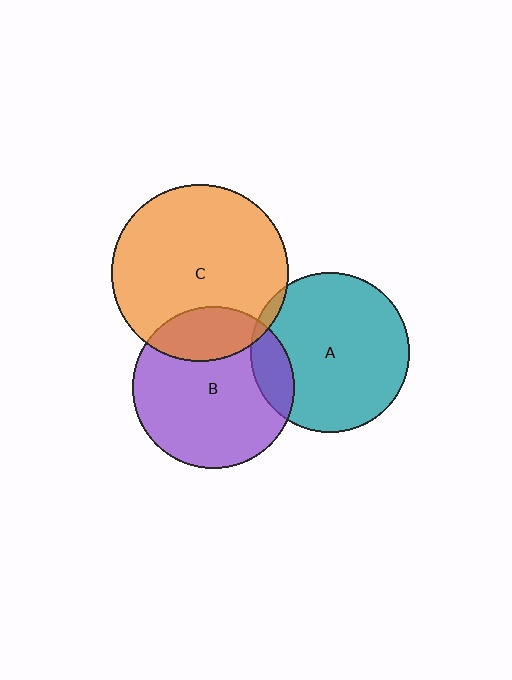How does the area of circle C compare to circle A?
Approximately 1.2 times.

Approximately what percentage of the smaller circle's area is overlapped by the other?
Approximately 15%.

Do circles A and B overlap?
Yes.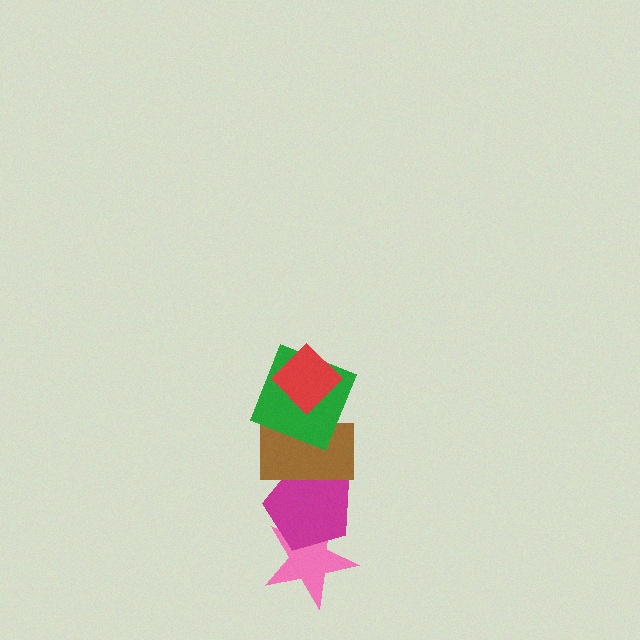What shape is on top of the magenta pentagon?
The brown rectangle is on top of the magenta pentagon.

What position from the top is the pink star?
The pink star is 5th from the top.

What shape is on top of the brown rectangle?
The green square is on top of the brown rectangle.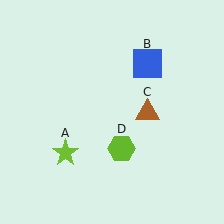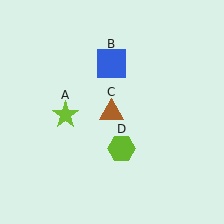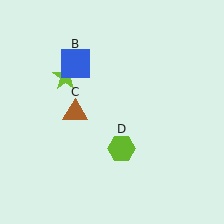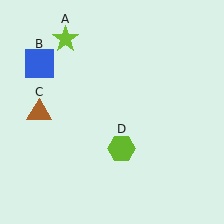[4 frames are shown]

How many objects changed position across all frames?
3 objects changed position: lime star (object A), blue square (object B), brown triangle (object C).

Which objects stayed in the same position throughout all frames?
Lime hexagon (object D) remained stationary.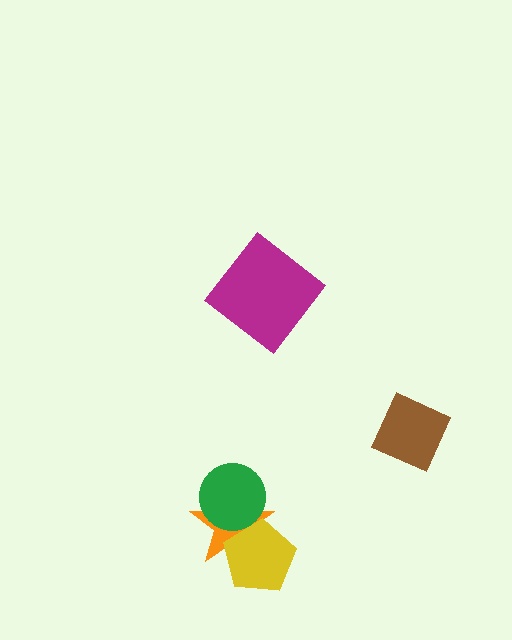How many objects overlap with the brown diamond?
0 objects overlap with the brown diamond.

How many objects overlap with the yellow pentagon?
1 object overlaps with the yellow pentagon.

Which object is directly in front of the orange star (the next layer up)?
The green circle is directly in front of the orange star.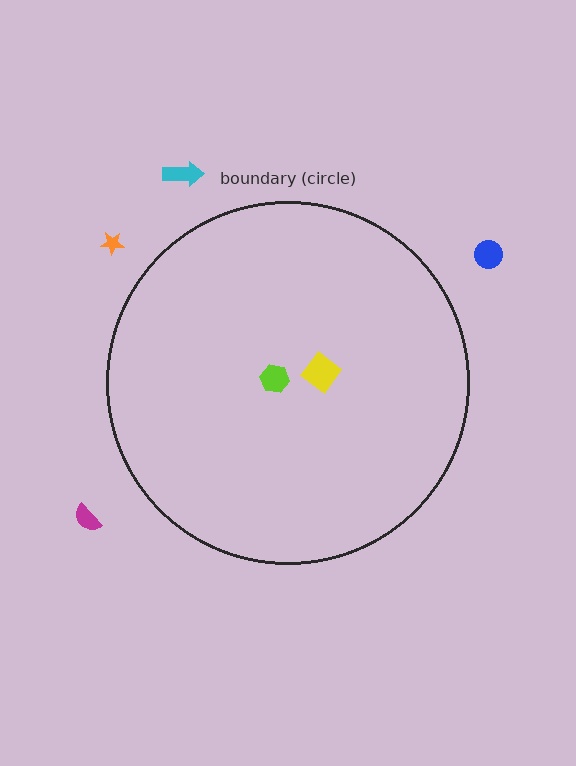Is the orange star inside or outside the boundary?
Outside.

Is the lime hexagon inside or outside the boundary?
Inside.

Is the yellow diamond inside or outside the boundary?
Inside.